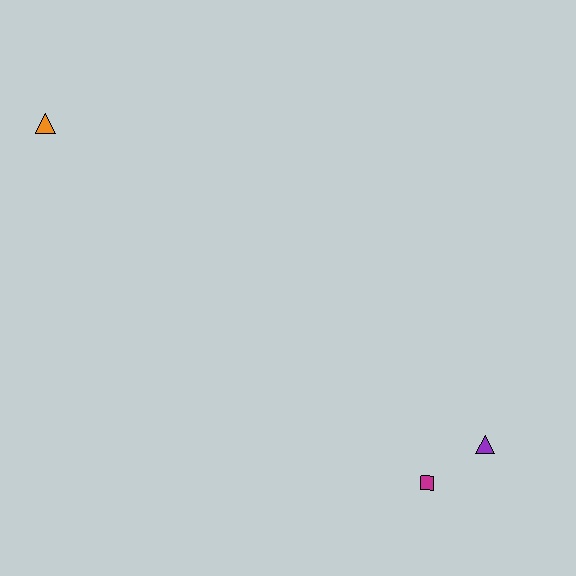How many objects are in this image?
There are 3 objects.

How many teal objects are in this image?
There are no teal objects.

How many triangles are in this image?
There are 2 triangles.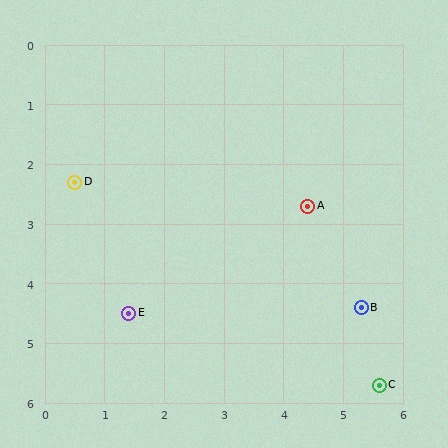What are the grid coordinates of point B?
Point B is at approximately (5.3, 4.4).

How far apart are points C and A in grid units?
Points C and A are about 3.2 grid units apart.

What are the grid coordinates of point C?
Point C is at approximately (5.6, 5.7).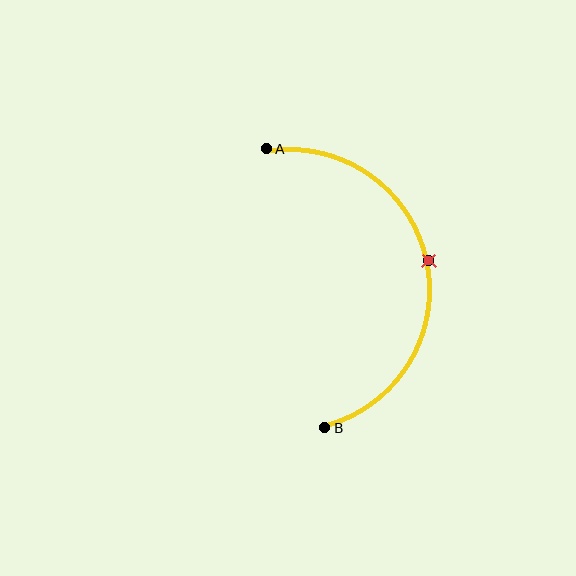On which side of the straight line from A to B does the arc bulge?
The arc bulges to the right of the straight line connecting A and B.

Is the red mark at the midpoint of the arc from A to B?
Yes. The red mark lies on the arc at equal arc-length from both A and B — it is the arc midpoint.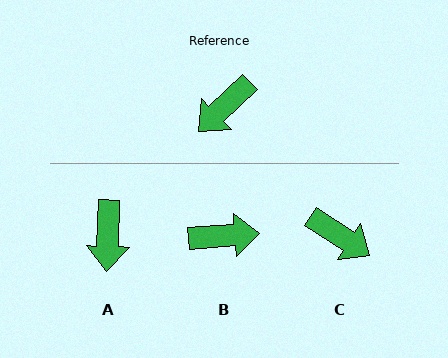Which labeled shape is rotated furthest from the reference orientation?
B, about 140 degrees away.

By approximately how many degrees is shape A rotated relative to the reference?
Approximately 44 degrees counter-clockwise.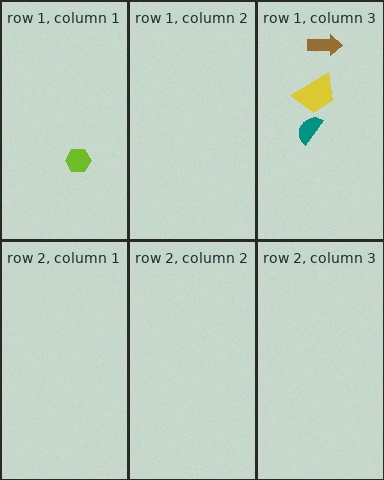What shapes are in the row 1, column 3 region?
The teal semicircle, the yellow trapezoid, the brown arrow.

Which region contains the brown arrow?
The row 1, column 3 region.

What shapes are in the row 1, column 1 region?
The lime hexagon.